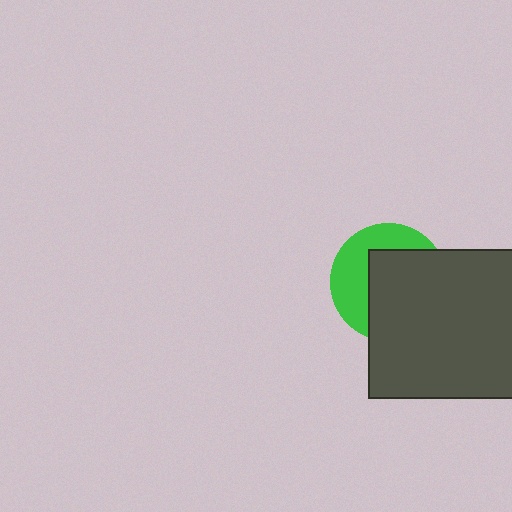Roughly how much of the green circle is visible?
A small part of it is visible (roughly 41%).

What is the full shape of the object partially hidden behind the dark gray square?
The partially hidden object is a green circle.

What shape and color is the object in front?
The object in front is a dark gray square.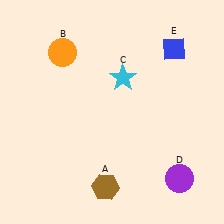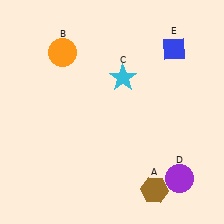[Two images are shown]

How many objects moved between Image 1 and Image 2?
1 object moved between the two images.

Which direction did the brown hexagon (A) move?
The brown hexagon (A) moved right.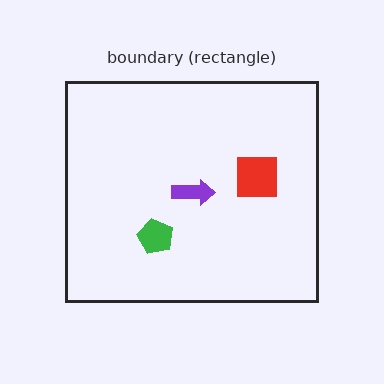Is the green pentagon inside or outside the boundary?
Inside.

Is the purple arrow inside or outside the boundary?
Inside.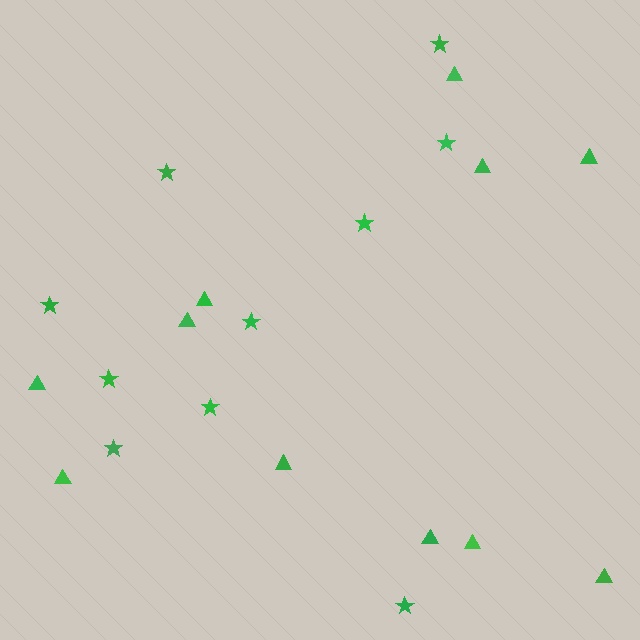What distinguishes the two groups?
There are 2 groups: one group of triangles (11) and one group of stars (10).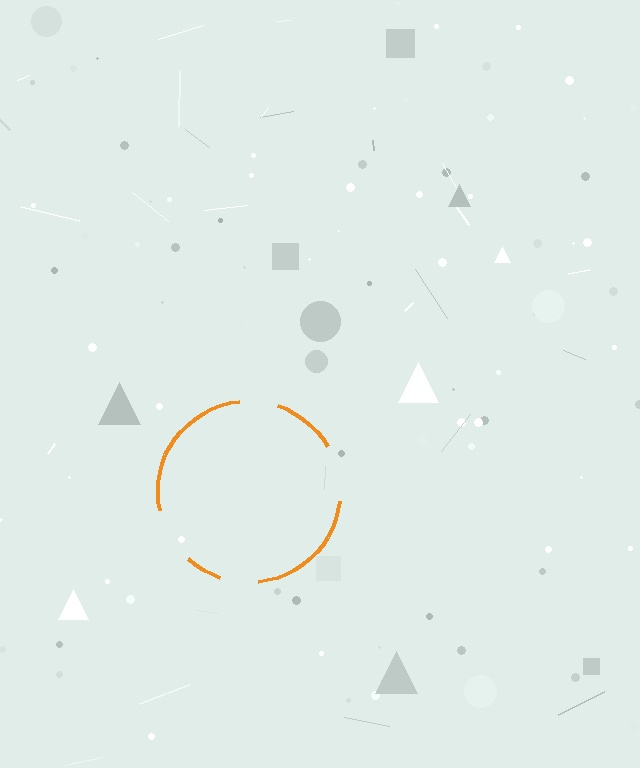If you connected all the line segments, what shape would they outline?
They would outline a circle.